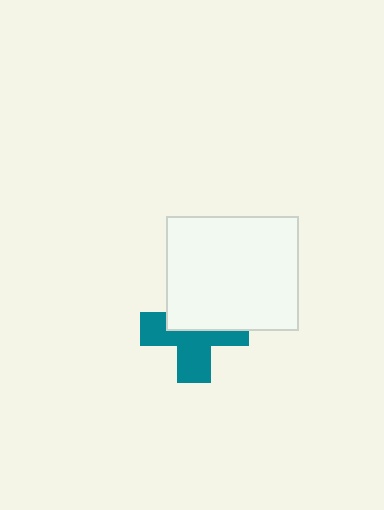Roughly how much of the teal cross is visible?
About half of it is visible (roughly 54%).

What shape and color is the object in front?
The object in front is a white rectangle.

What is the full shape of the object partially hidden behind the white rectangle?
The partially hidden object is a teal cross.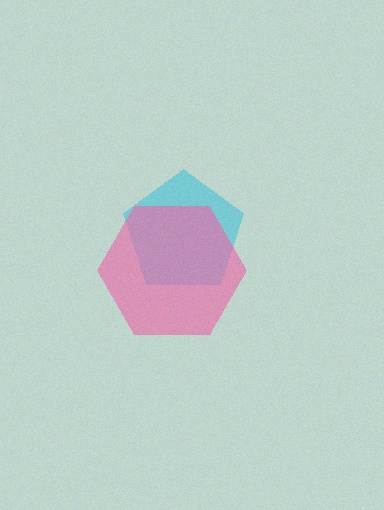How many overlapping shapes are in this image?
There are 2 overlapping shapes in the image.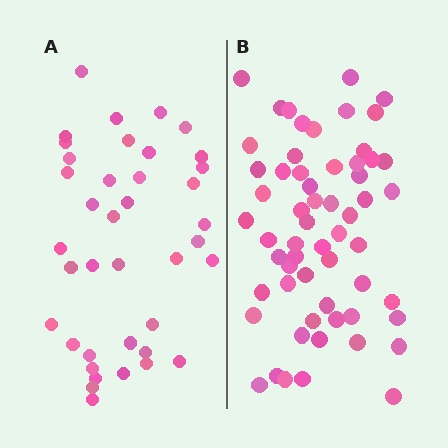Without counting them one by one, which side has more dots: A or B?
Region B (the right region) has more dots.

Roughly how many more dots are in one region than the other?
Region B has approximately 20 more dots than region A.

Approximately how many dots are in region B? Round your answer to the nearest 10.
About 60 dots. (The exact count is 59, which rounds to 60.)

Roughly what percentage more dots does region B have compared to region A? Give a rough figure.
About 50% more.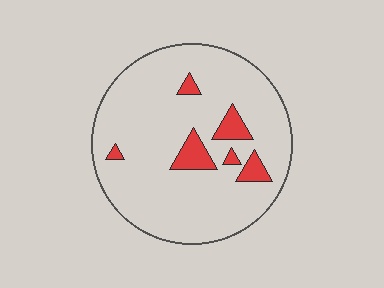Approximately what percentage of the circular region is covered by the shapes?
Approximately 10%.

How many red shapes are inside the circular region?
6.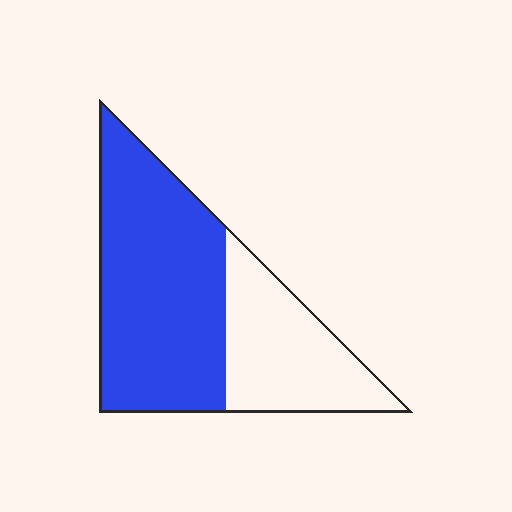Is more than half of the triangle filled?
Yes.